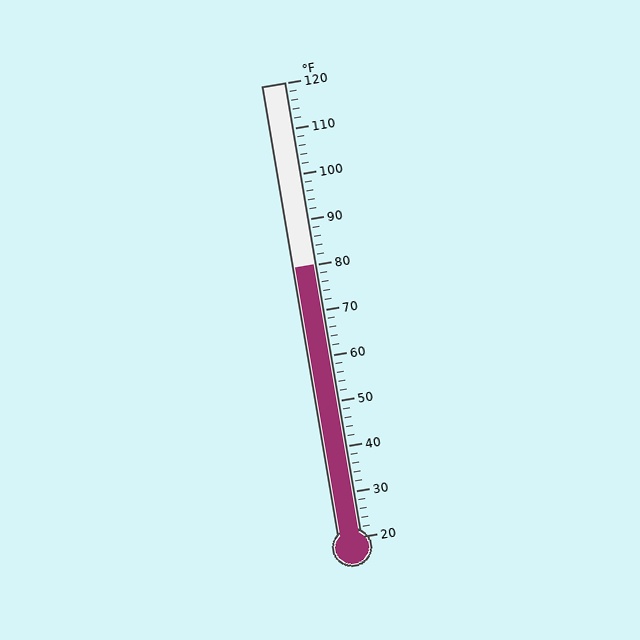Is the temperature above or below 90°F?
The temperature is below 90°F.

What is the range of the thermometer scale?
The thermometer scale ranges from 20°F to 120°F.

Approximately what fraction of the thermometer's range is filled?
The thermometer is filled to approximately 60% of its range.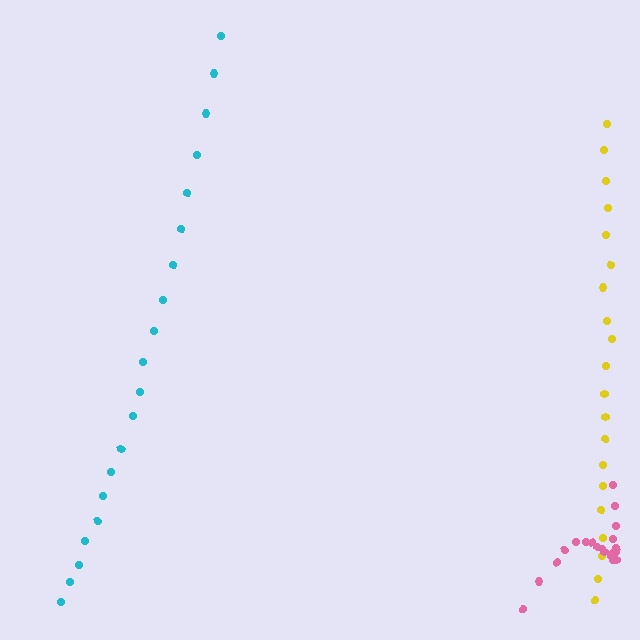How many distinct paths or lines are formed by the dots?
There are 3 distinct paths.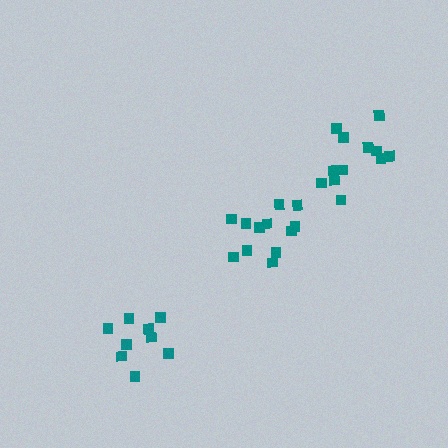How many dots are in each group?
Group 1: 12 dots, Group 2: 12 dots, Group 3: 9 dots (33 total).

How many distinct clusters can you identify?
There are 3 distinct clusters.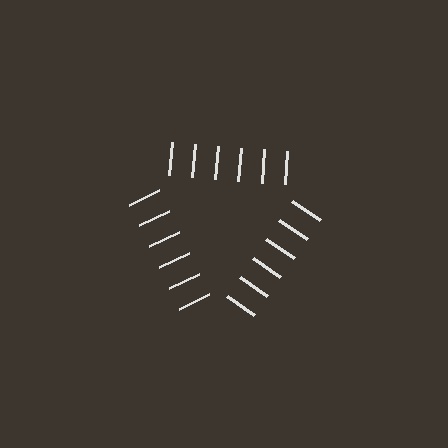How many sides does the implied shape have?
3 sides — the line-ends trace a triangle.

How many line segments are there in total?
18 — 6 along each of the 3 edges.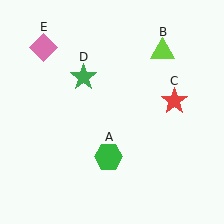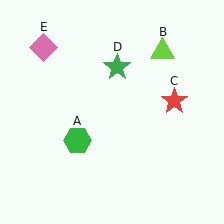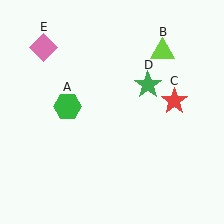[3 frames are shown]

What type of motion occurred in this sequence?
The green hexagon (object A), green star (object D) rotated clockwise around the center of the scene.